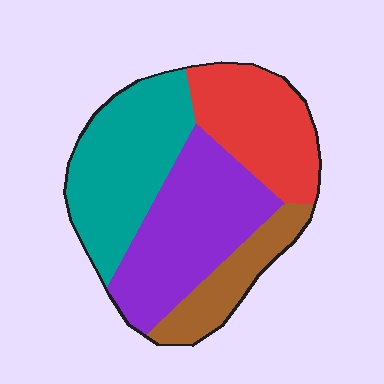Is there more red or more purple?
Purple.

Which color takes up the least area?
Brown, at roughly 15%.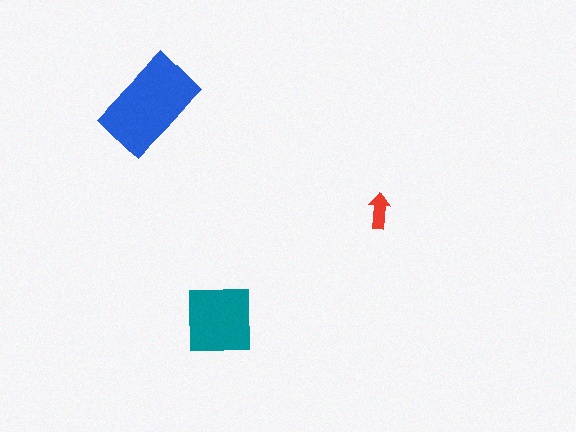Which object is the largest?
The blue rectangle.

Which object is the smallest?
The red arrow.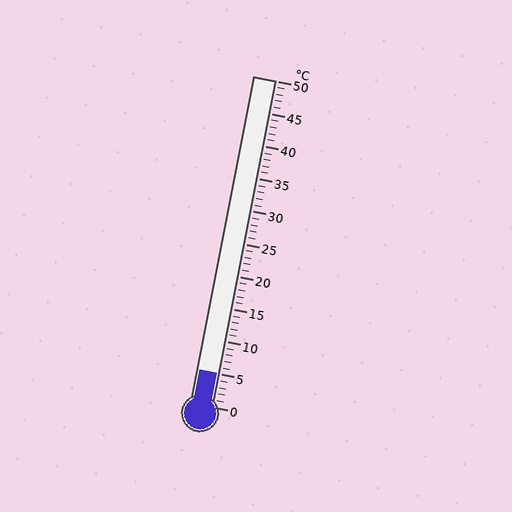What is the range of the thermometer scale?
The thermometer scale ranges from 0°C to 50°C.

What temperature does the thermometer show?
The thermometer shows approximately 5°C.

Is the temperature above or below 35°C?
The temperature is below 35°C.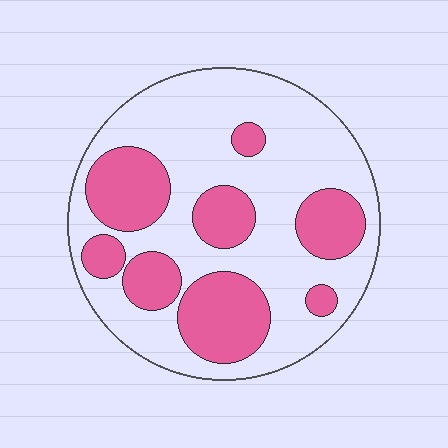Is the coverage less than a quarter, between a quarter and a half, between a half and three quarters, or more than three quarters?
Between a quarter and a half.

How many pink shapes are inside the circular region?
8.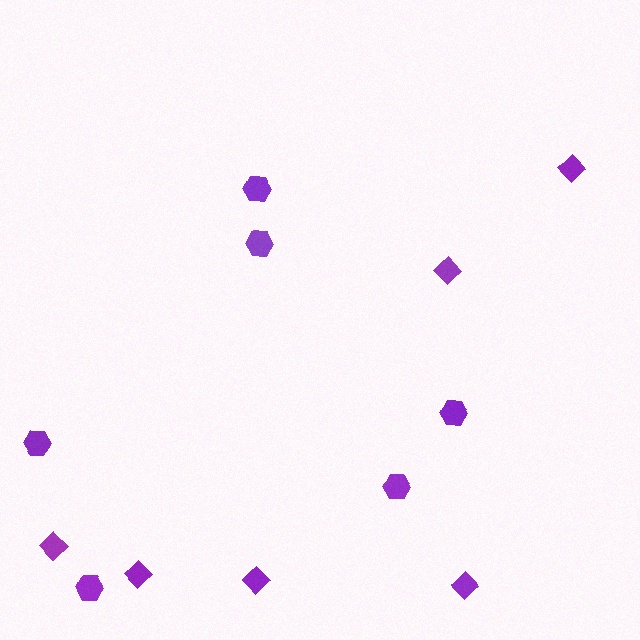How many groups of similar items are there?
There are 2 groups: one group of hexagons (6) and one group of diamonds (6).